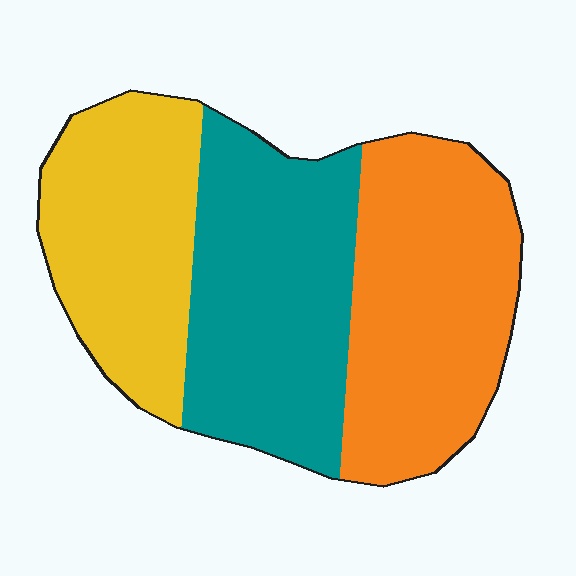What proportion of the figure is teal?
Teal takes up about three eighths (3/8) of the figure.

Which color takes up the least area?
Yellow, at roughly 30%.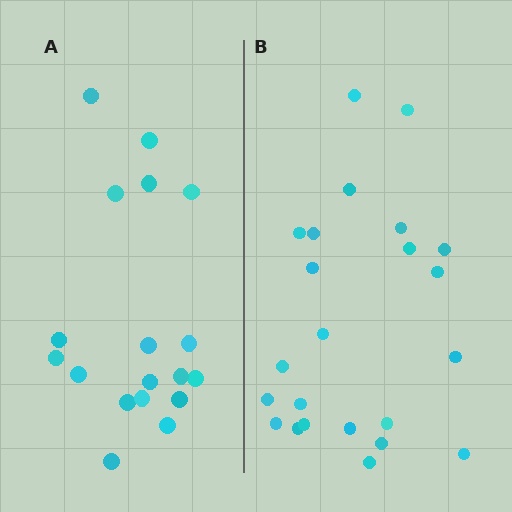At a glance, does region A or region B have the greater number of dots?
Region B (the right region) has more dots.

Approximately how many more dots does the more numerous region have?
Region B has about 5 more dots than region A.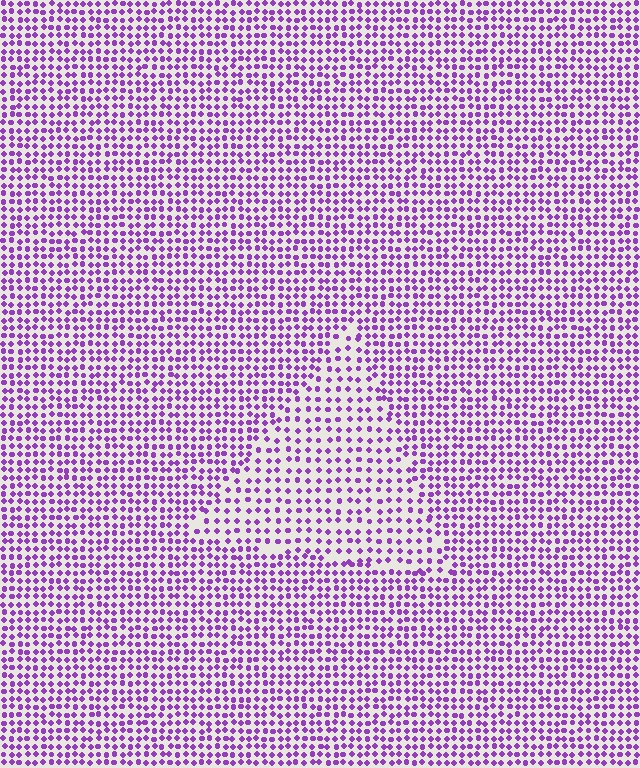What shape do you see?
I see a triangle.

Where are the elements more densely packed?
The elements are more densely packed outside the triangle boundary.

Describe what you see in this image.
The image contains small purple elements arranged at two different densities. A triangle-shaped region is visible where the elements are less densely packed than the surrounding area.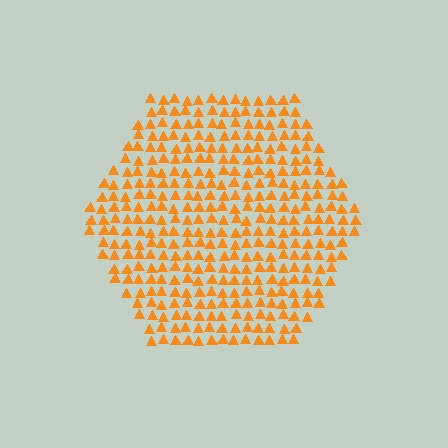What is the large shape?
The large shape is a hexagon.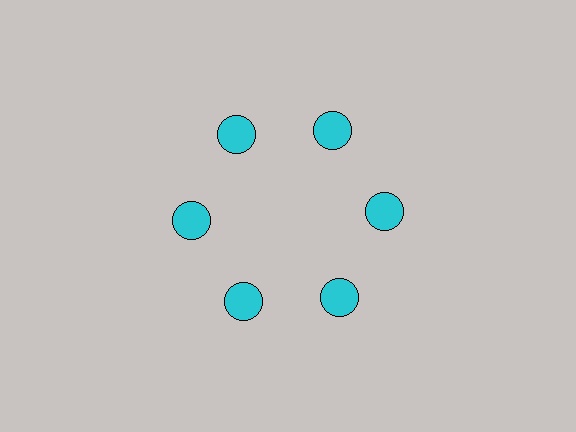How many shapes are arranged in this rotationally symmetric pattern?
There are 6 shapes, arranged in 6 groups of 1.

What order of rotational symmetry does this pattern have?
This pattern has 6-fold rotational symmetry.